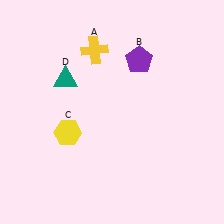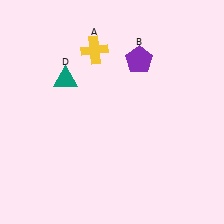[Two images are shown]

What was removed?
The yellow hexagon (C) was removed in Image 2.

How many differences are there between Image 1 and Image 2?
There is 1 difference between the two images.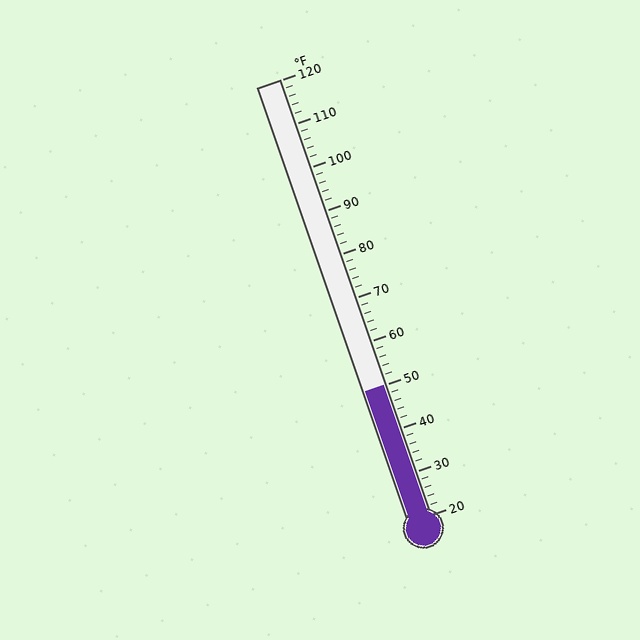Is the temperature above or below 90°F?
The temperature is below 90°F.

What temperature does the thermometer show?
The thermometer shows approximately 50°F.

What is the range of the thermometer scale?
The thermometer scale ranges from 20°F to 120°F.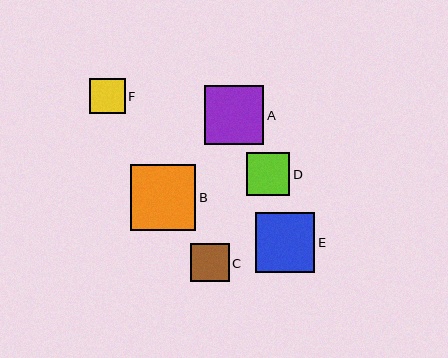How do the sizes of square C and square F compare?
Square C and square F are approximately the same size.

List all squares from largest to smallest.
From largest to smallest: B, E, A, D, C, F.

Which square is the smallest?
Square F is the smallest with a size of approximately 35 pixels.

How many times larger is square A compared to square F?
Square A is approximately 1.7 times the size of square F.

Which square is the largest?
Square B is the largest with a size of approximately 66 pixels.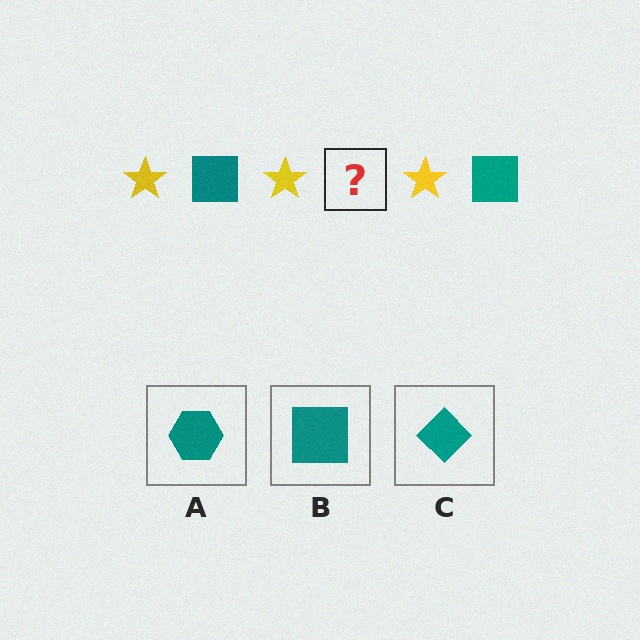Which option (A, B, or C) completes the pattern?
B.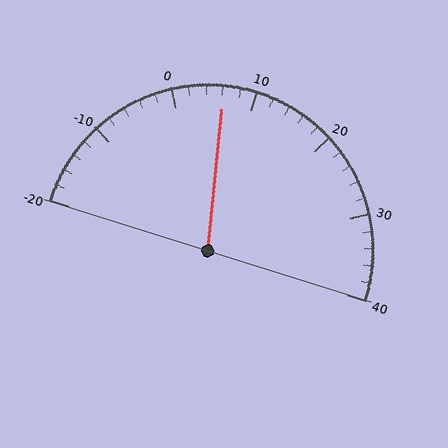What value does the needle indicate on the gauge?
The needle indicates approximately 6.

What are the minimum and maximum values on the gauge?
The gauge ranges from -20 to 40.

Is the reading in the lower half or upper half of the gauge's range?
The reading is in the lower half of the range (-20 to 40).